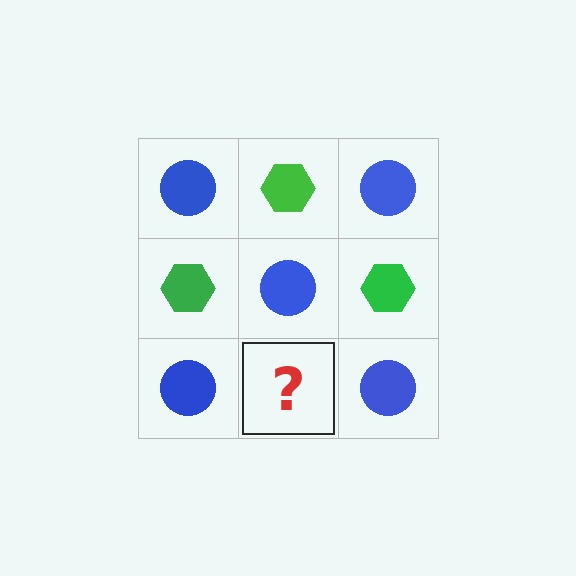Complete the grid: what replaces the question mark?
The question mark should be replaced with a green hexagon.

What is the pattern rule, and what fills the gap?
The rule is that it alternates blue circle and green hexagon in a checkerboard pattern. The gap should be filled with a green hexagon.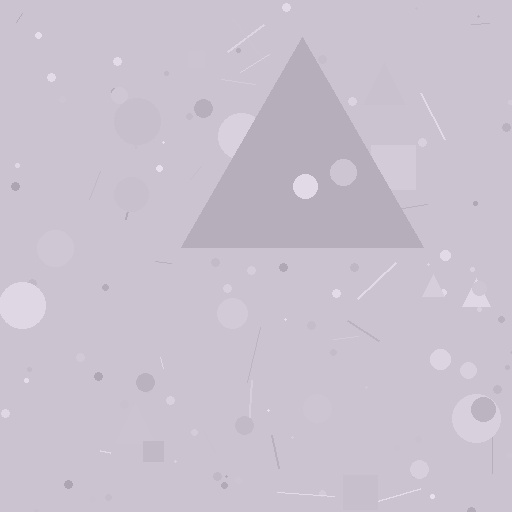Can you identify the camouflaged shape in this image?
The camouflaged shape is a triangle.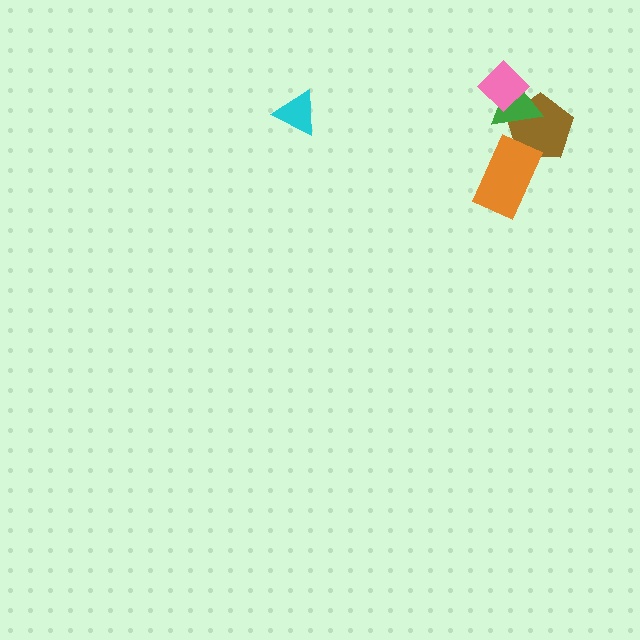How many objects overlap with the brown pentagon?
2 objects overlap with the brown pentagon.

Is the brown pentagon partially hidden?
Yes, it is partially covered by another shape.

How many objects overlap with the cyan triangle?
0 objects overlap with the cyan triangle.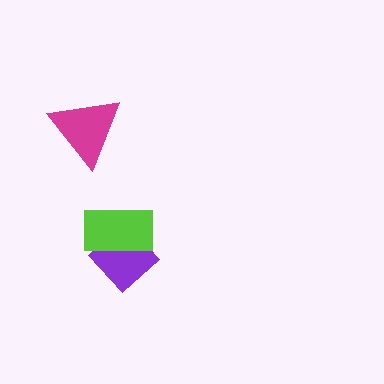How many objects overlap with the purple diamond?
1 object overlaps with the purple diamond.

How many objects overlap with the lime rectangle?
1 object overlaps with the lime rectangle.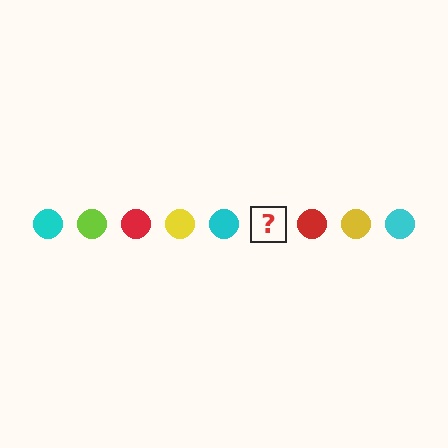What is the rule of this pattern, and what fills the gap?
The rule is that the pattern cycles through cyan, lime, red, yellow circles. The gap should be filled with a lime circle.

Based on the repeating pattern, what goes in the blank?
The blank should be a lime circle.